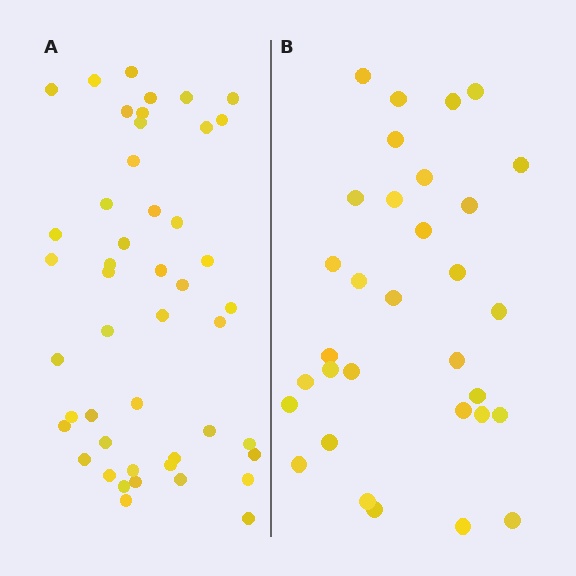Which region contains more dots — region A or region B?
Region A (the left region) has more dots.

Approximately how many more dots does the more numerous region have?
Region A has approximately 15 more dots than region B.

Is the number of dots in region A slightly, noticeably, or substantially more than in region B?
Region A has substantially more. The ratio is roughly 1.5 to 1.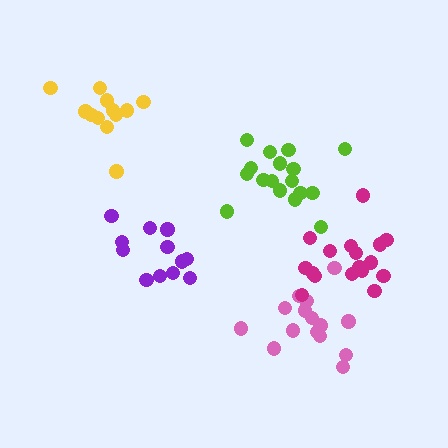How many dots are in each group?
Group 1: 15 dots, Group 2: 17 dots, Group 3: 12 dots, Group 4: 17 dots, Group 5: 12 dots (73 total).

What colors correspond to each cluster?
The clusters are colored: pink, lime, purple, magenta, yellow.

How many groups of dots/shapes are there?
There are 5 groups.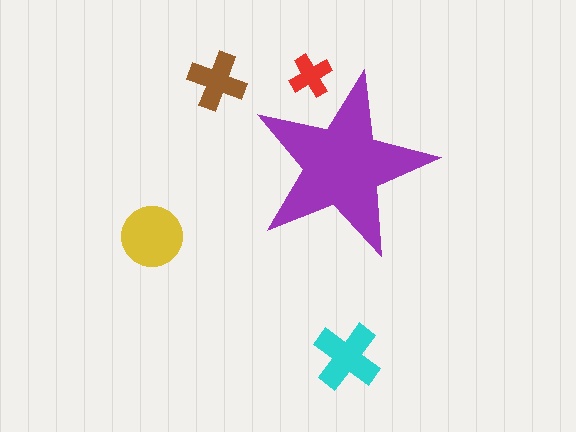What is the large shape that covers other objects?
A purple star.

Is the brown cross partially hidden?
No, the brown cross is fully visible.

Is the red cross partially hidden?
Yes, the red cross is partially hidden behind the purple star.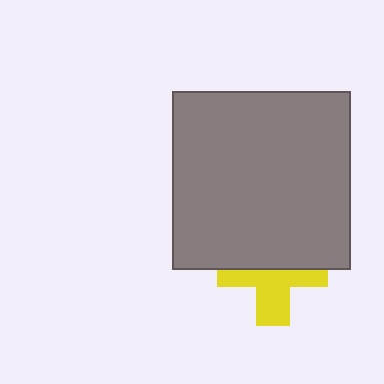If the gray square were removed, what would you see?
You would see the complete yellow cross.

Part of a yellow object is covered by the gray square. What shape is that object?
It is a cross.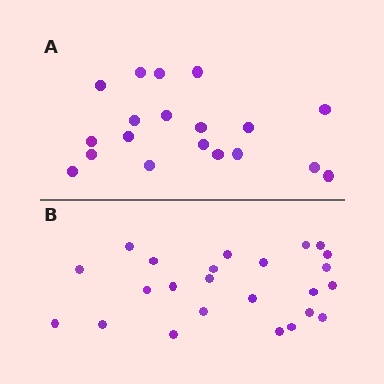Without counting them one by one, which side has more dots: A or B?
Region B (the bottom region) has more dots.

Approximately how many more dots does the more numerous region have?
Region B has about 5 more dots than region A.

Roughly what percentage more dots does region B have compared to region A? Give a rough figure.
About 25% more.